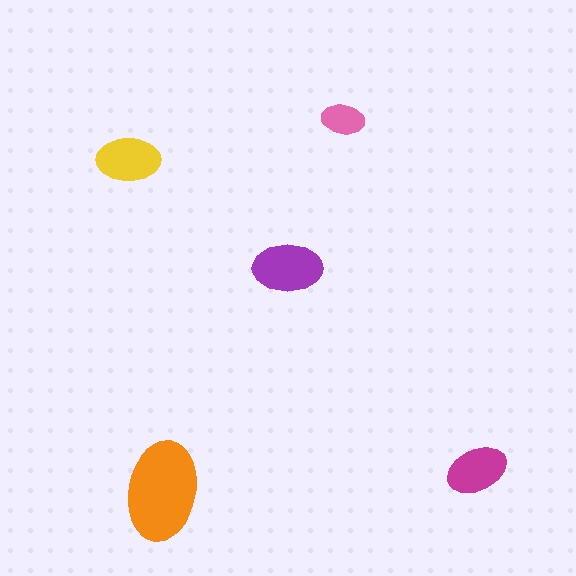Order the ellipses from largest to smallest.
the orange one, the purple one, the yellow one, the magenta one, the pink one.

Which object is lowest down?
The orange ellipse is bottommost.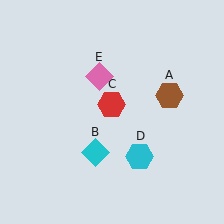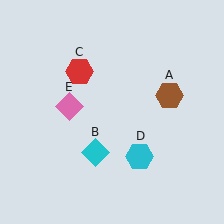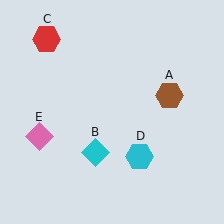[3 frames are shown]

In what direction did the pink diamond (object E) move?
The pink diamond (object E) moved down and to the left.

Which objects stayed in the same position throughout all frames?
Brown hexagon (object A) and cyan diamond (object B) and cyan hexagon (object D) remained stationary.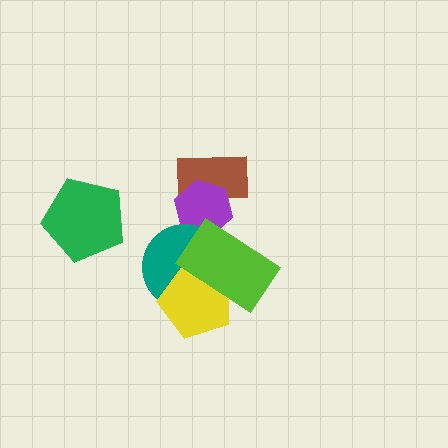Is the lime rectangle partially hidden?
No, no other shape covers it.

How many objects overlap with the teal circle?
3 objects overlap with the teal circle.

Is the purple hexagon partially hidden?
Yes, it is partially covered by another shape.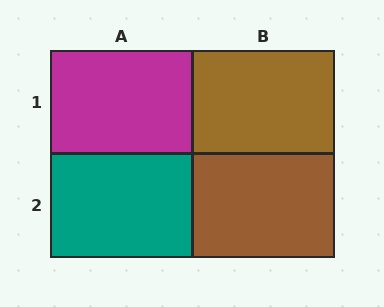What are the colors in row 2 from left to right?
Teal, brown.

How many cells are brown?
2 cells are brown.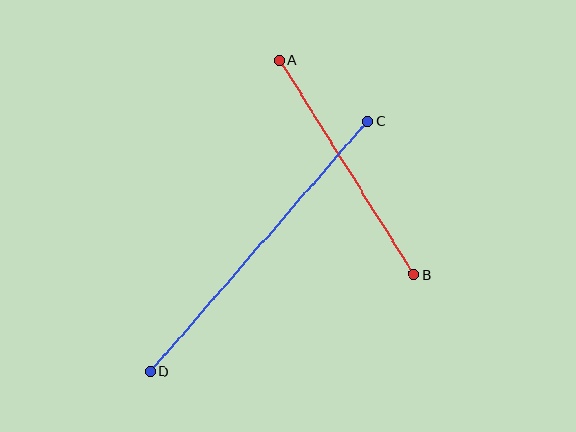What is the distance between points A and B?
The distance is approximately 253 pixels.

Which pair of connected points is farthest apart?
Points C and D are farthest apart.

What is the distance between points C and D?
The distance is approximately 332 pixels.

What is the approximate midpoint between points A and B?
The midpoint is at approximately (346, 167) pixels.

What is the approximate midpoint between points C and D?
The midpoint is at approximately (259, 246) pixels.